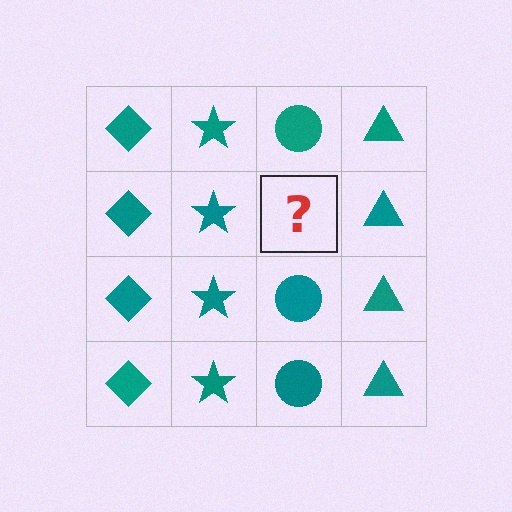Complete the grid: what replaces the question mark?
The question mark should be replaced with a teal circle.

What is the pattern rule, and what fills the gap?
The rule is that each column has a consistent shape. The gap should be filled with a teal circle.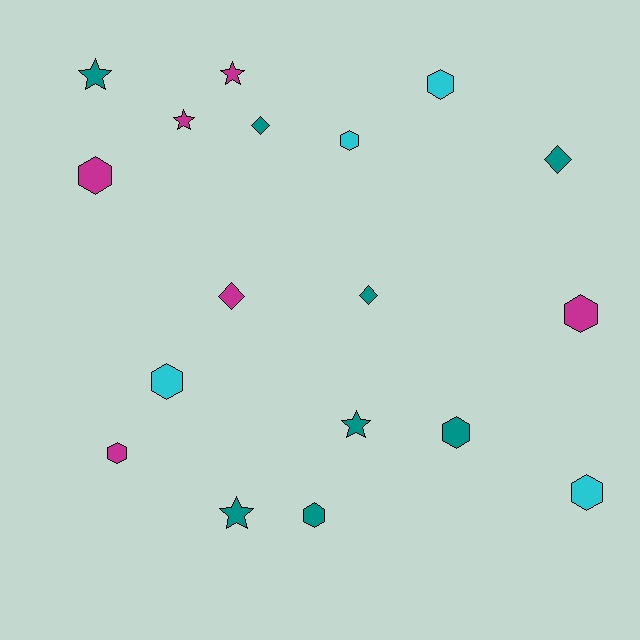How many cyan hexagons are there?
There are 4 cyan hexagons.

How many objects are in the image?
There are 18 objects.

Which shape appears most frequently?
Hexagon, with 9 objects.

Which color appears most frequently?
Teal, with 8 objects.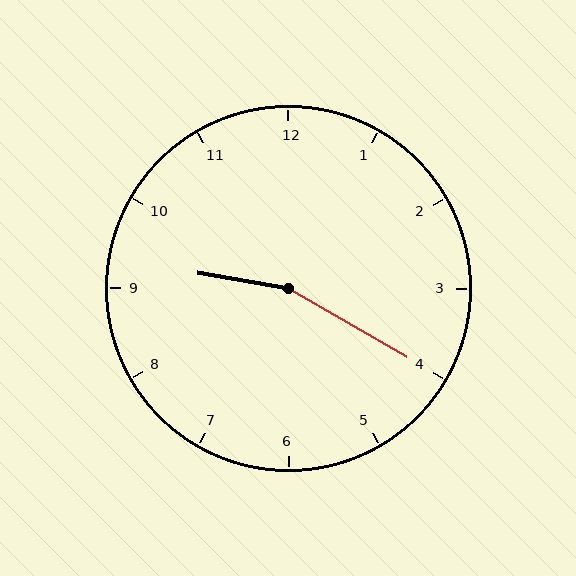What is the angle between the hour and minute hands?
Approximately 160 degrees.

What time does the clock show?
9:20.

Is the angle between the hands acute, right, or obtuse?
It is obtuse.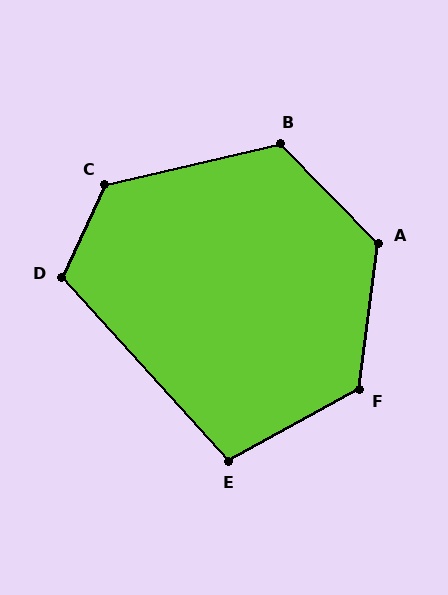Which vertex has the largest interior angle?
C, at approximately 128 degrees.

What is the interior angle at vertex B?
Approximately 121 degrees (obtuse).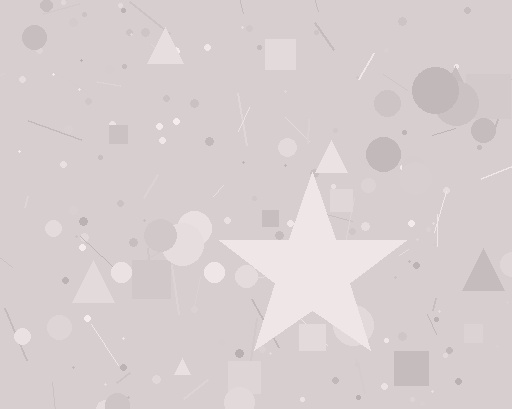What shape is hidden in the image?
A star is hidden in the image.